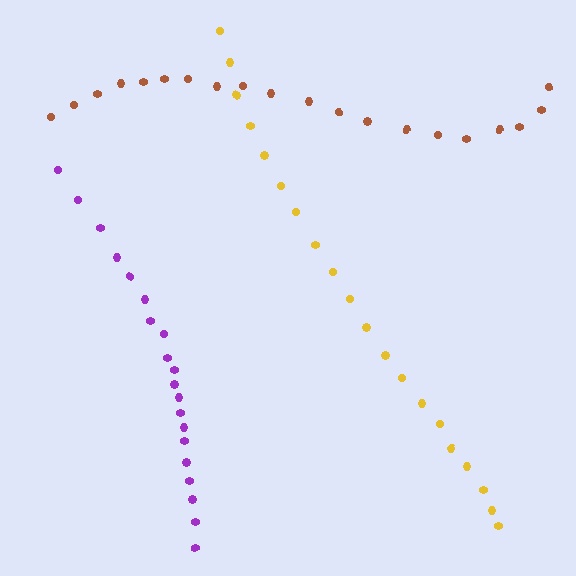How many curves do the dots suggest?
There are 3 distinct paths.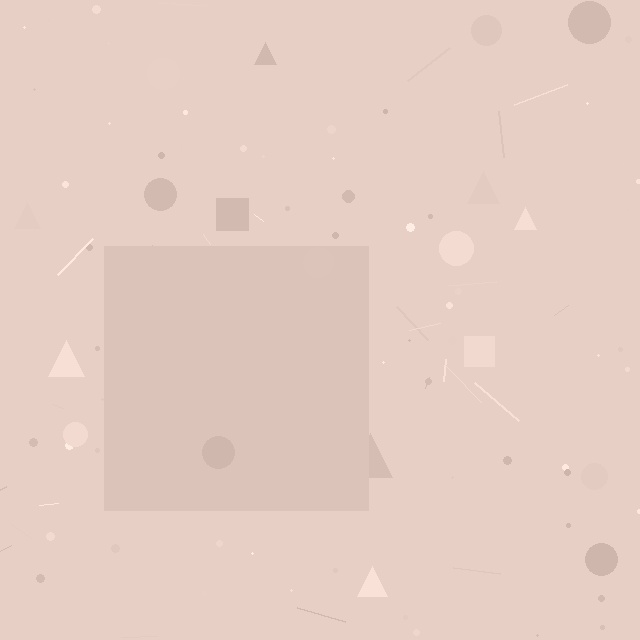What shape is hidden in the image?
A square is hidden in the image.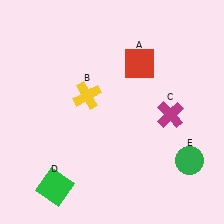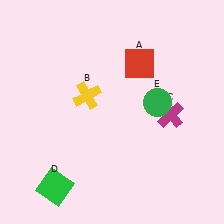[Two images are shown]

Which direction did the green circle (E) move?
The green circle (E) moved up.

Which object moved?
The green circle (E) moved up.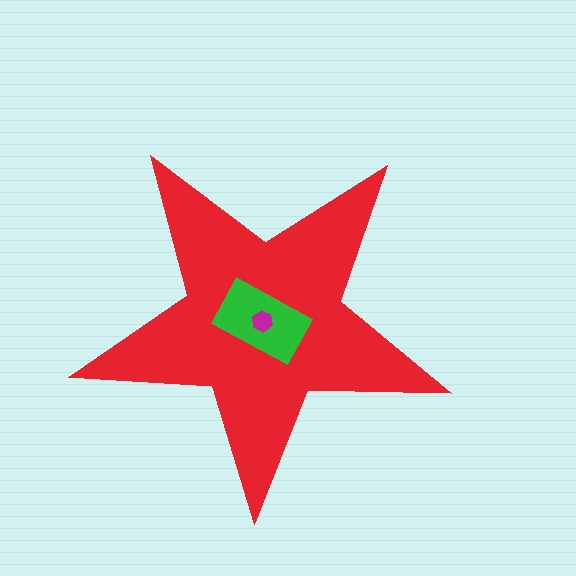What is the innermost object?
The magenta hexagon.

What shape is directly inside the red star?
The green rectangle.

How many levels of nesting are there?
3.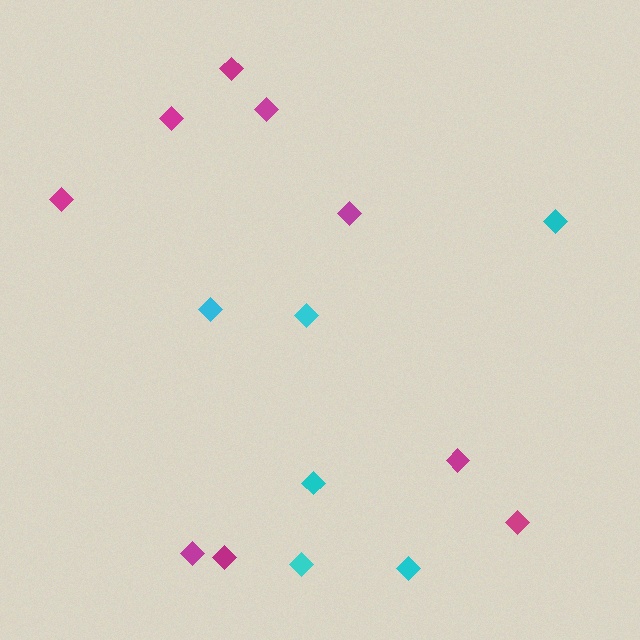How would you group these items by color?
There are 2 groups: one group of cyan diamonds (6) and one group of magenta diamonds (9).